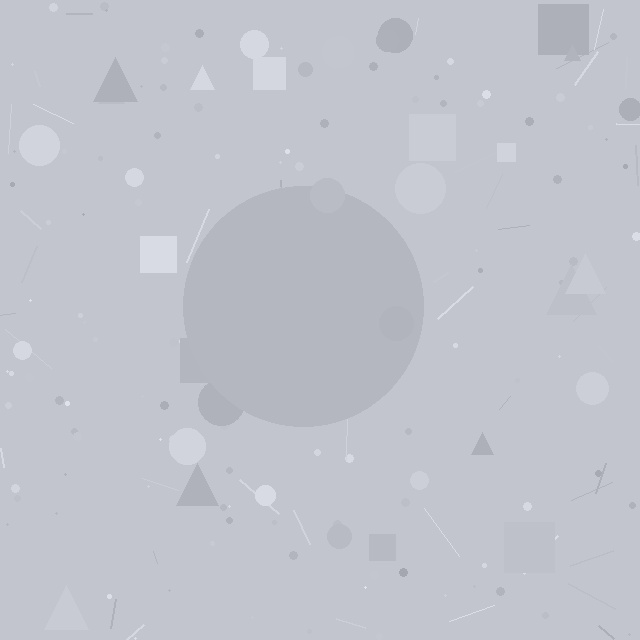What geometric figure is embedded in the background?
A circle is embedded in the background.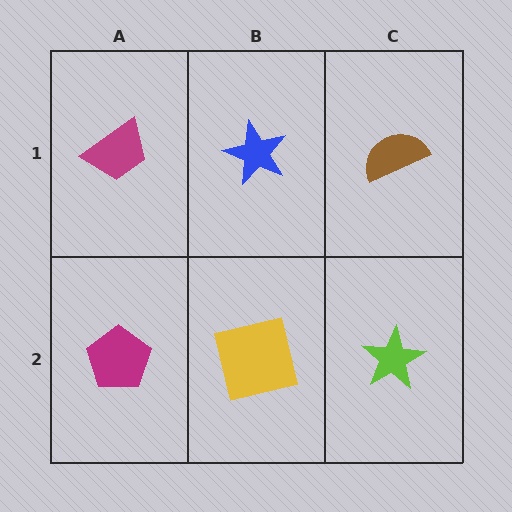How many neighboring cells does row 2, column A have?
2.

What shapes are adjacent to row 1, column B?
A yellow square (row 2, column B), a magenta trapezoid (row 1, column A), a brown semicircle (row 1, column C).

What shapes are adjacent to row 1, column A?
A magenta pentagon (row 2, column A), a blue star (row 1, column B).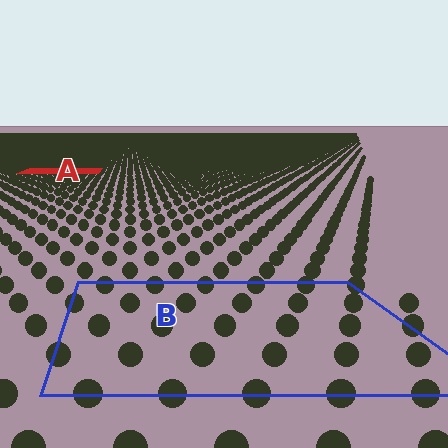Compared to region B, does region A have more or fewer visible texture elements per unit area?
Region A has more texture elements per unit area — they are packed more densely because it is farther away.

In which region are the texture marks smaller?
The texture marks are smaller in region A, because it is farther away.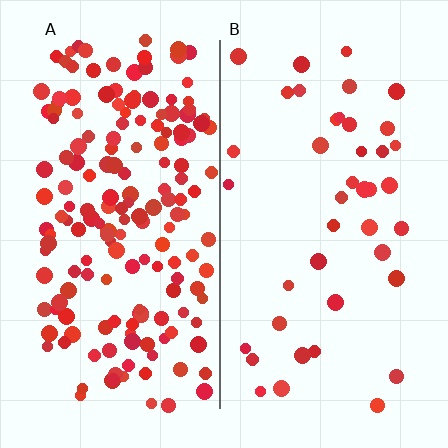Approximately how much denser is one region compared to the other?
Approximately 4.2× — region A over region B.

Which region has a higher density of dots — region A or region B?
A (the left).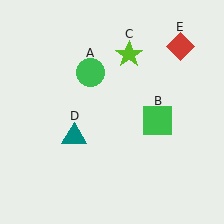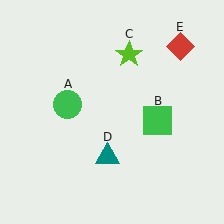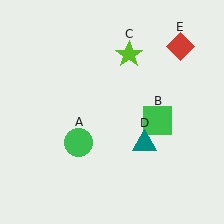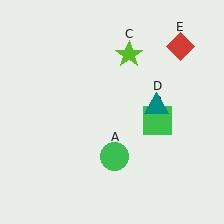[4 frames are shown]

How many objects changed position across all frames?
2 objects changed position: green circle (object A), teal triangle (object D).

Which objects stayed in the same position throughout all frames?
Green square (object B) and lime star (object C) and red diamond (object E) remained stationary.